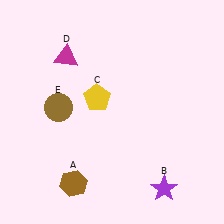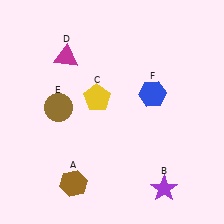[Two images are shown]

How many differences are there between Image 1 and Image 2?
There is 1 difference between the two images.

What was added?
A blue hexagon (F) was added in Image 2.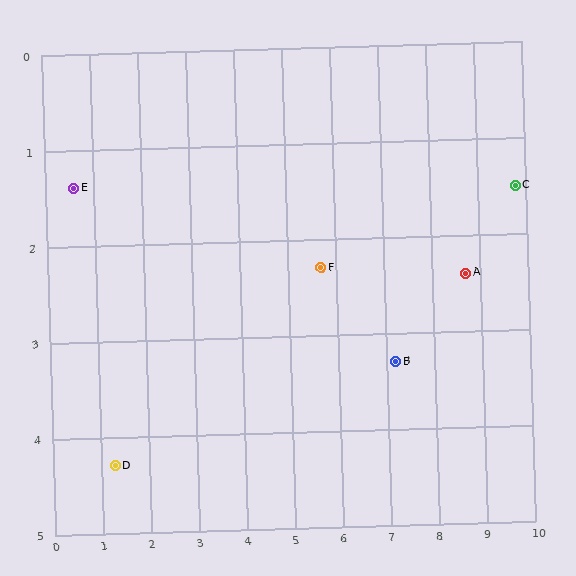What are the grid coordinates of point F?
Point F is at approximately (5.7, 2.3).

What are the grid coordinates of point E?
Point E is at approximately (0.6, 1.4).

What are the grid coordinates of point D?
Point D is at approximately (1.3, 4.3).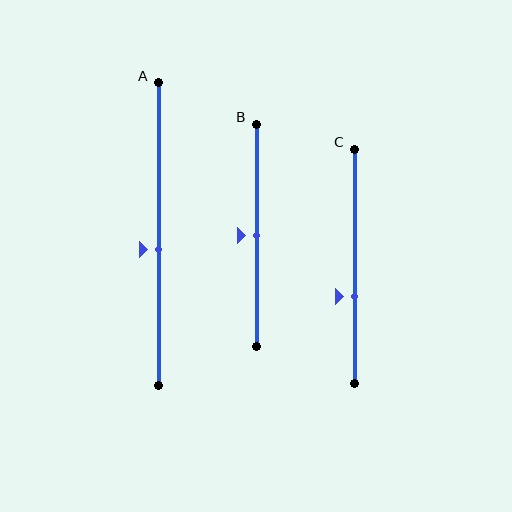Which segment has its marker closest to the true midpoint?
Segment B has its marker closest to the true midpoint.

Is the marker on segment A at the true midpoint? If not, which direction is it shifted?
No, the marker on segment A is shifted downward by about 5% of the segment length.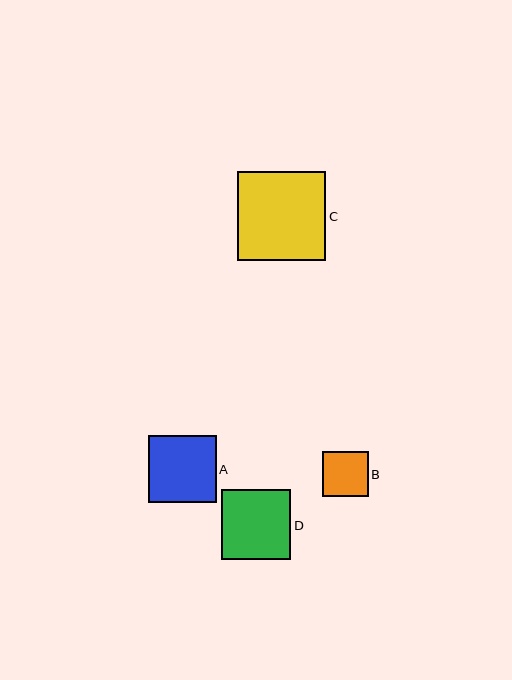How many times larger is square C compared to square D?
Square C is approximately 1.3 times the size of square D.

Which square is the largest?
Square C is the largest with a size of approximately 88 pixels.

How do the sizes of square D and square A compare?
Square D and square A are approximately the same size.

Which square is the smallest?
Square B is the smallest with a size of approximately 45 pixels.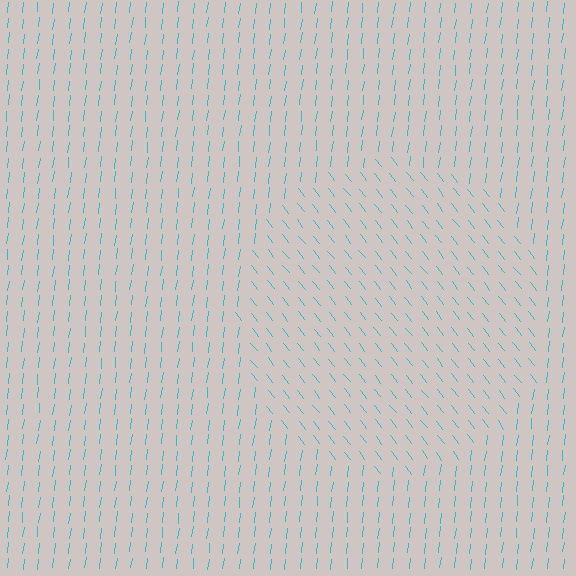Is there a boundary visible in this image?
Yes, there is a texture boundary formed by a change in line orientation.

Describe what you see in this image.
The image is filled with small cyan line segments. A circle region in the image has lines oriented differently from the surrounding lines, creating a visible texture boundary.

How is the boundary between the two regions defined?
The boundary is defined purely by a change in line orientation (approximately 45 degrees difference). All lines are the same color and thickness.